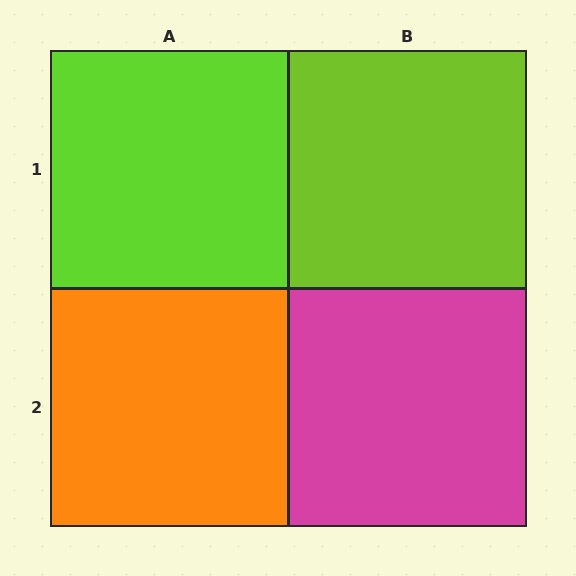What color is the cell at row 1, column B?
Lime.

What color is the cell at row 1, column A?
Lime.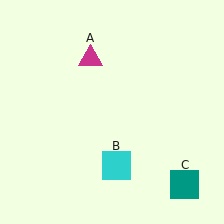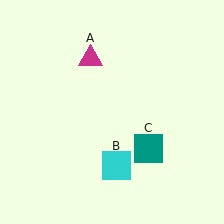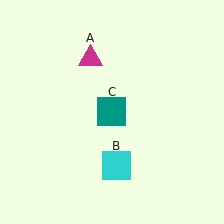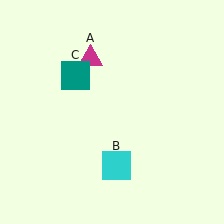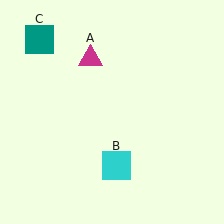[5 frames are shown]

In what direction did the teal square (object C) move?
The teal square (object C) moved up and to the left.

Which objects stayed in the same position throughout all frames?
Magenta triangle (object A) and cyan square (object B) remained stationary.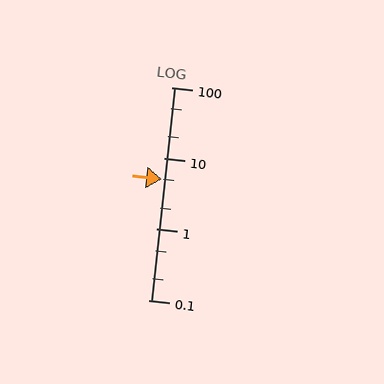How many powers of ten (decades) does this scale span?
The scale spans 3 decades, from 0.1 to 100.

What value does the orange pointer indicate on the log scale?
The pointer indicates approximately 5.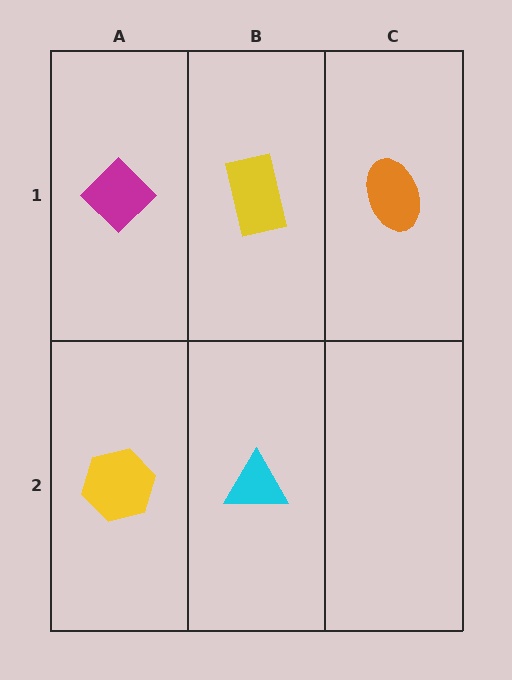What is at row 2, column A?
A yellow hexagon.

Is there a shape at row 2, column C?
No, that cell is empty.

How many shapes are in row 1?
3 shapes.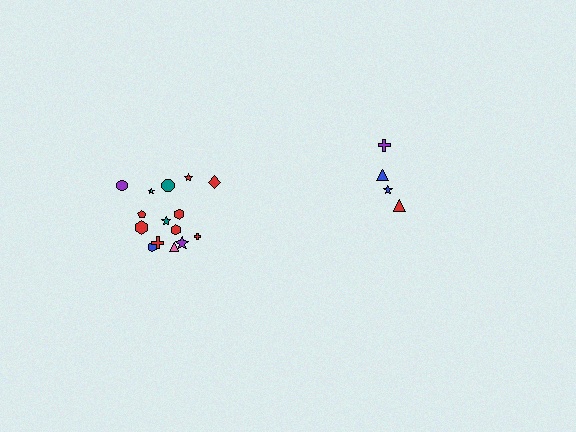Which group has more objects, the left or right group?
The left group.